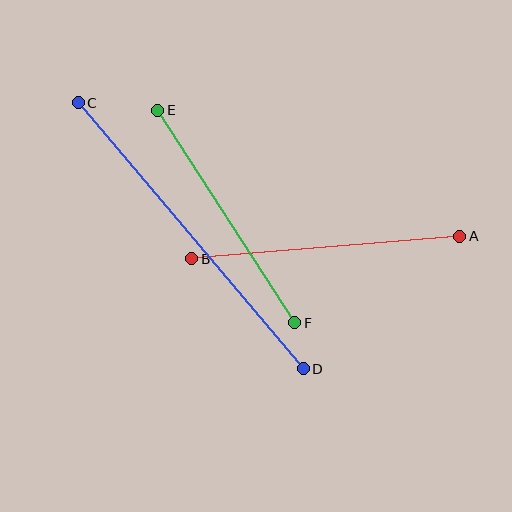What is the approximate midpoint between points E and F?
The midpoint is at approximately (226, 217) pixels.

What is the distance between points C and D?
The distance is approximately 348 pixels.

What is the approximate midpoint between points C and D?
The midpoint is at approximately (191, 236) pixels.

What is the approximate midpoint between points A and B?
The midpoint is at approximately (326, 248) pixels.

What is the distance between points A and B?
The distance is approximately 269 pixels.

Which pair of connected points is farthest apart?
Points C and D are farthest apart.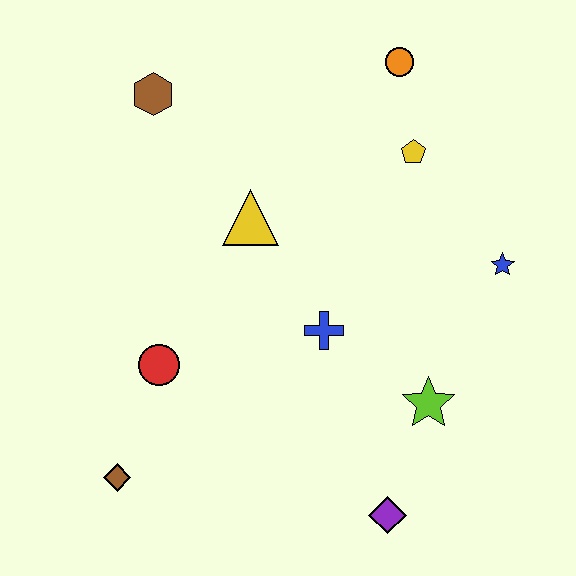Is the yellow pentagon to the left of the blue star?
Yes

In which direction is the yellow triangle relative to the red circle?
The yellow triangle is above the red circle.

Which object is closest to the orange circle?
The yellow pentagon is closest to the orange circle.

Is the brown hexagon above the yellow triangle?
Yes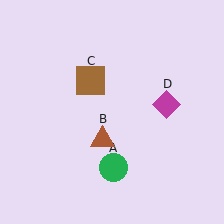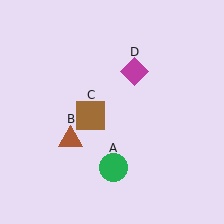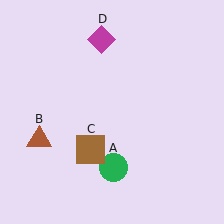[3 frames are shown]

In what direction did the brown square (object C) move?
The brown square (object C) moved down.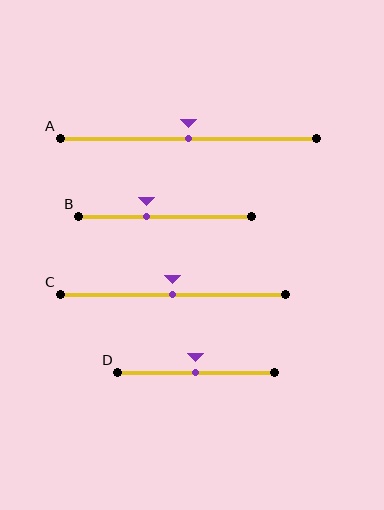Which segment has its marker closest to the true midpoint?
Segment A has its marker closest to the true midpoint.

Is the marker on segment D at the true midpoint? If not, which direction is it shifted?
Yes, the marker on segment D is at the true midpoint.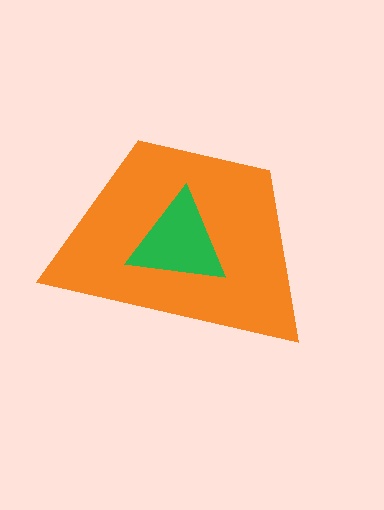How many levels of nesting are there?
2.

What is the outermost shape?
The orange trapezoid.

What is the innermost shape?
The green triangle.